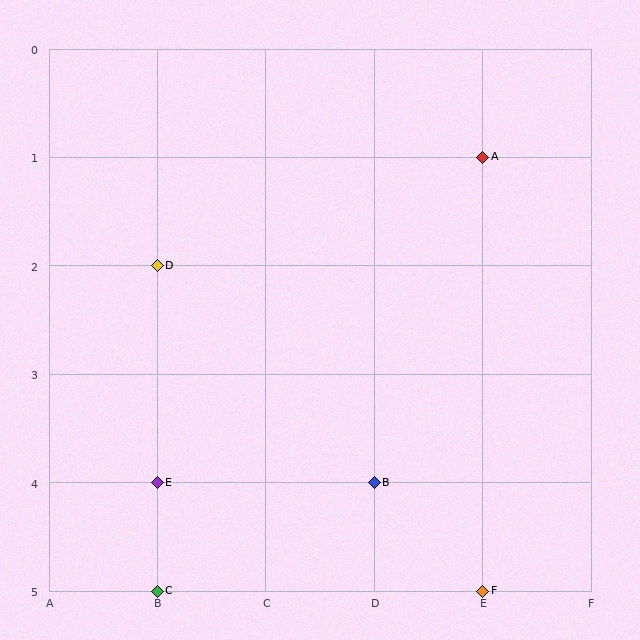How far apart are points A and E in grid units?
Points A and E are 3 columns and 3 rows apart (about 4.2 grid units diagonally).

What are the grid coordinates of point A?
Point A is at grid coordinates (E, 1).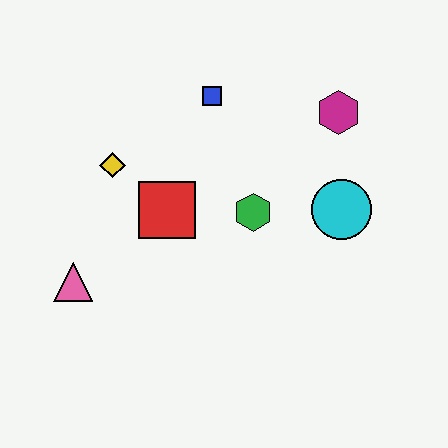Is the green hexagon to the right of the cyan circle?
No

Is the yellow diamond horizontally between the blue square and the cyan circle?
No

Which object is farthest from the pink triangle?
The magenta hexagon is farthest from the pink triangle.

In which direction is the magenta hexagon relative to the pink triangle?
The magenta hexagon is to the right of the pink triangle.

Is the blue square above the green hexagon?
Yes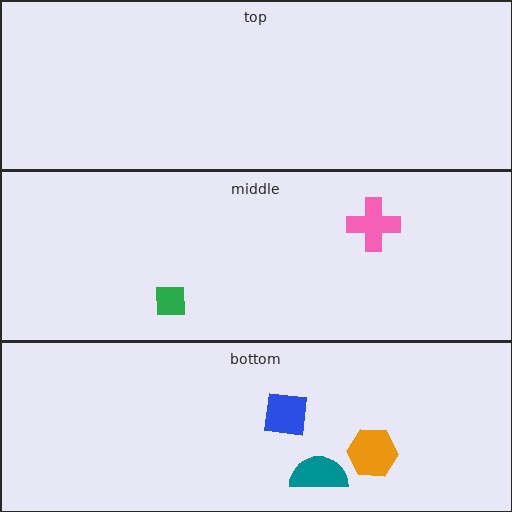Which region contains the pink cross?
The middle region.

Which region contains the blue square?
The bottom region.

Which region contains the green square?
The middle region.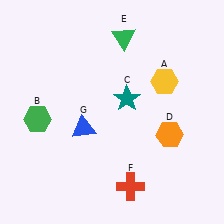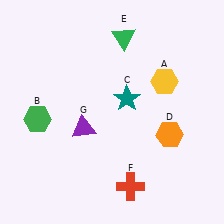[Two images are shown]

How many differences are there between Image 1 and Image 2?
There is 1 difference between the two images.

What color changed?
The triangle (G) changed from blue in Image 1 to purple in Image 2.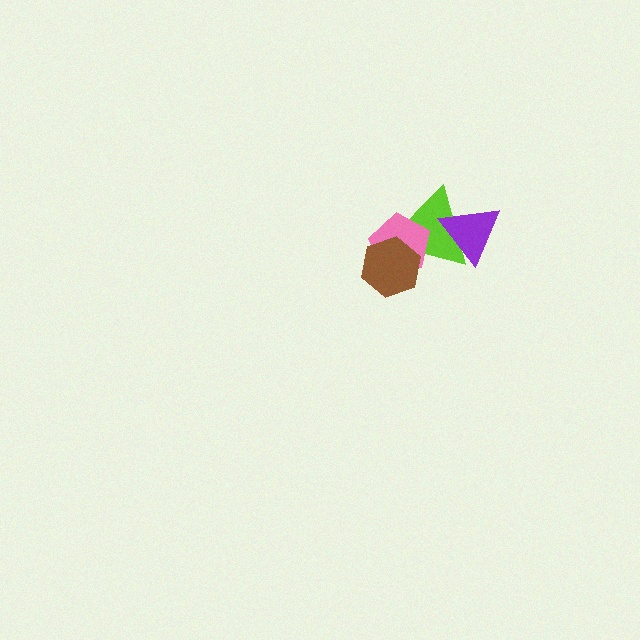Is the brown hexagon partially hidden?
No, no other shape covers it.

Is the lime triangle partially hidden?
Yes, it is partially covered by another shape.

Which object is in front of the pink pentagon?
The brown hexagon is in front of the pink pentagon.